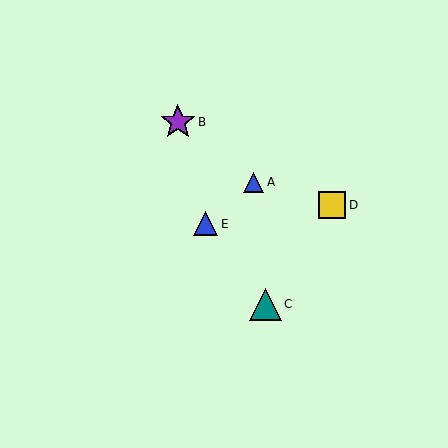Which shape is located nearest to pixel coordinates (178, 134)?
The purple star (labeled B) at (178, 122) is nearest to that location.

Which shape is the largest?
The purple star (labeled B) is the largest.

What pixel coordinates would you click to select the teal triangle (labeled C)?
Click at (265, 304) to select the teal triangle C.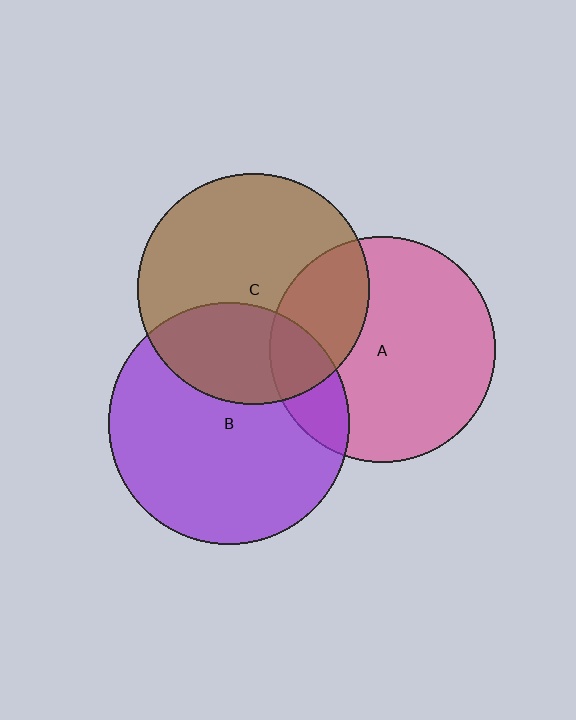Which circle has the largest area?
Circle B (purple).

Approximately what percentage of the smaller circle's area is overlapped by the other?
Approximately 25%.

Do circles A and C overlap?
Yes.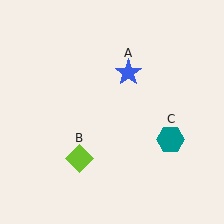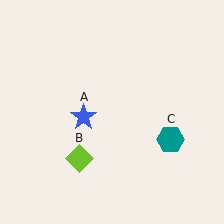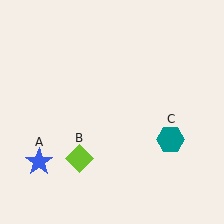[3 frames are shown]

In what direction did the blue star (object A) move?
The blue star (object A) moved down and to the left.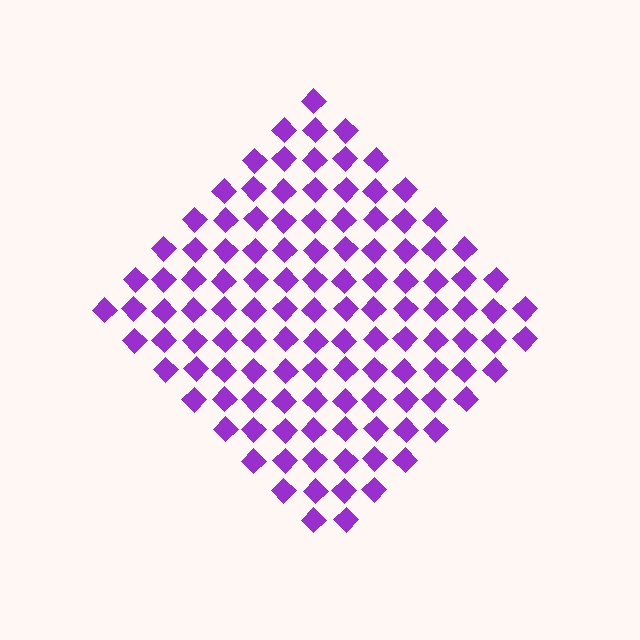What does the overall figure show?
The overall figure shows a diamond.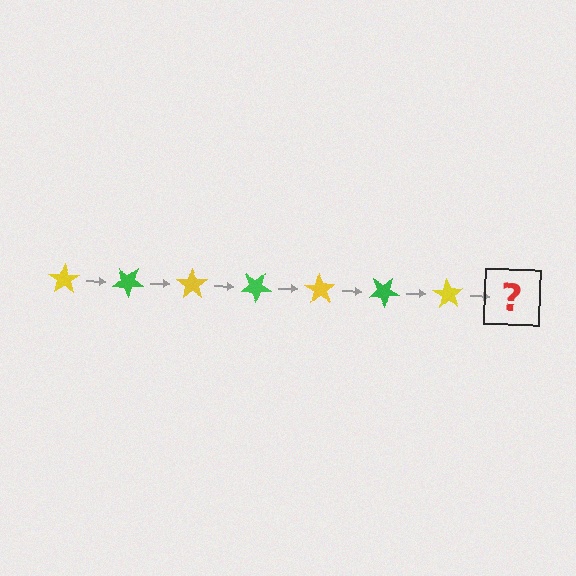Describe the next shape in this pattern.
It should be a green star, rotated 245 degrees from the start.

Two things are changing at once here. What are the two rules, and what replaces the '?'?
The two rules are that it rotates 35 degrees each step and the color cycles through yellow and green. The '?' should be a green star, rotated 245 degrees from the start.